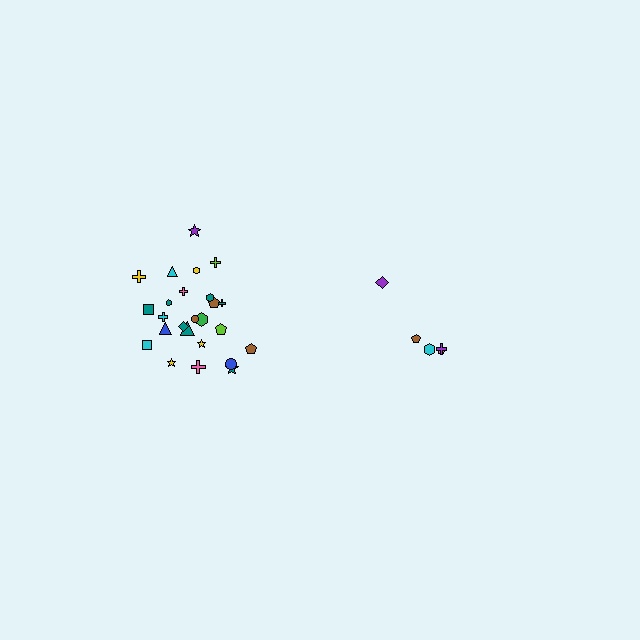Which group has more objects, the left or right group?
The left group.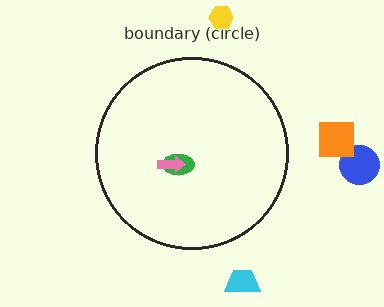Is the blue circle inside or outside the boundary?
Outside.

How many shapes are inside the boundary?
2 inside, 4 outside.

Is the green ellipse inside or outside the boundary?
Inside.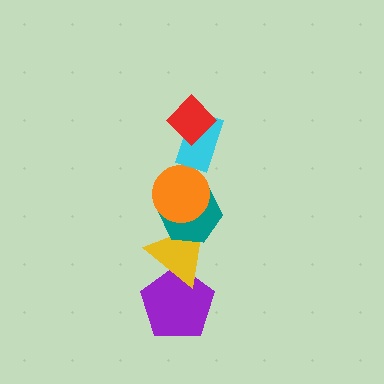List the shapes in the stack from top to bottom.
From top to bottom: the red diamond, the cyan rectangle, the orange circle, the teal hexagon, the yellow triangle, the purple pentagon.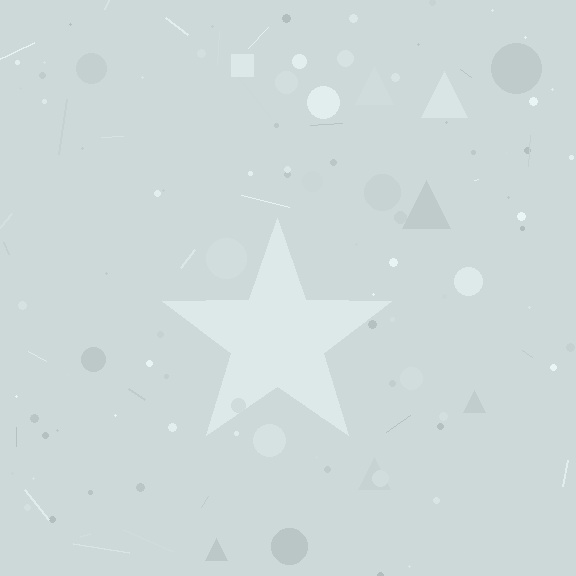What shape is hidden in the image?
A star is hidden in the image.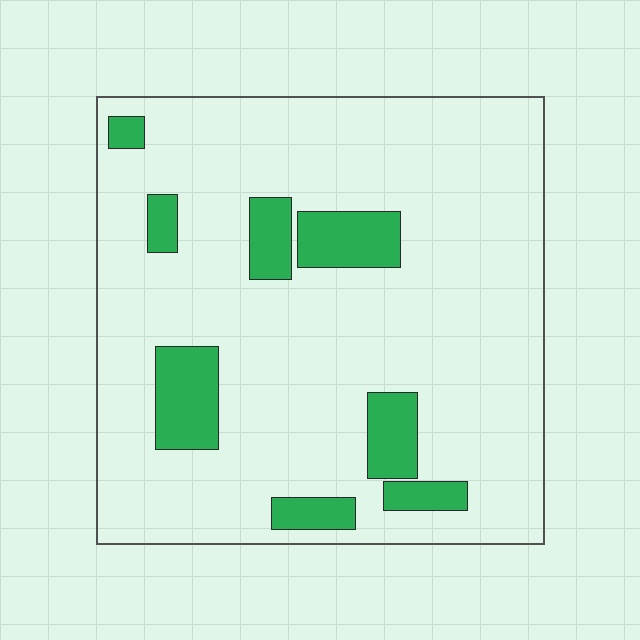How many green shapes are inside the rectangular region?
8.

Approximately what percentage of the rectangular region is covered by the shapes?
Approximately 15%.